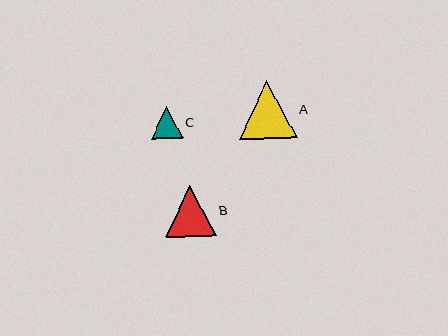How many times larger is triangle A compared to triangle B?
Triangle A is approximately 1.1 times the size of triangle B.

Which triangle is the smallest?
Triangle C is the smallest with a size of approximately 32 pixels.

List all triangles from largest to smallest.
From largest to smallest: A, B, C.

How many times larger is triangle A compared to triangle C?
Triangle A is approximately 1.8 times the size of triangle C.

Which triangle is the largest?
Triangle A is the largest with a size of approximately 58 pixels.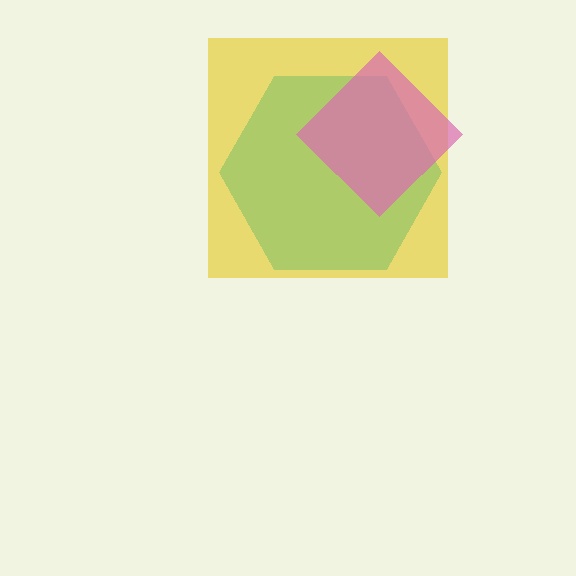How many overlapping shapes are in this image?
There are 3 overlapping shapes in the image.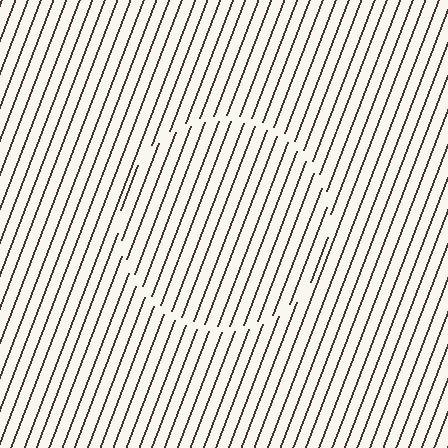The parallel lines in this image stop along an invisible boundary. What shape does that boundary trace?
An illusory circle. The interior of the shape contains the same grating, shifted by half a period — the contour is defined by the phase discontinuity where line-ends from the inner and outer gratings abut.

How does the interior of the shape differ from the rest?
The interior of the shape contains the same grating, shifted by half a period — the contour is defined by the phase discontinuity where line-ends from the inner and outer gratings abut.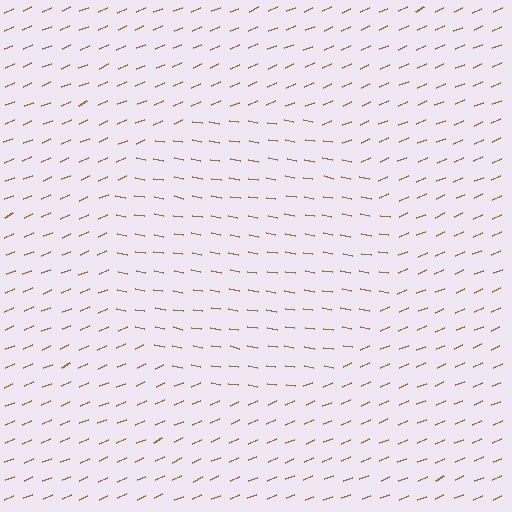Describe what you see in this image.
The image is filled with small brown line segments. A circle region in the image has lines oriented differently from the surrounding lines, creating a visible texture boundary.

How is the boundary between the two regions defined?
The boundary is defined purely by a change in line orientation (approximately 33 degrees difference). All lines are the same color and thickness.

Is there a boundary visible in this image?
Yes, there is a texture boundary formed by a change in line orientation.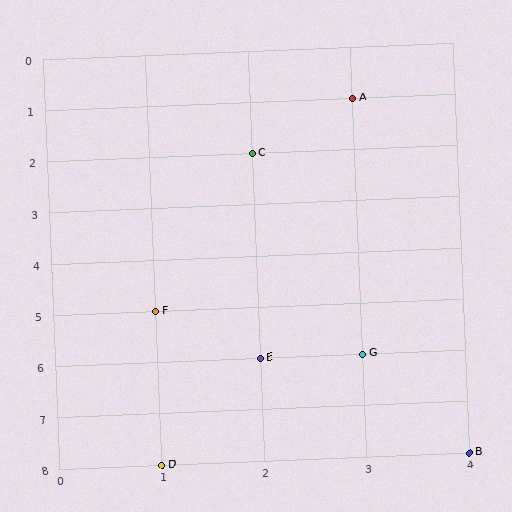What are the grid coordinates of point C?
Point C is at grid coordinates (2, 2).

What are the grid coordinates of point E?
Point E is at grid coordinates (2, 6).